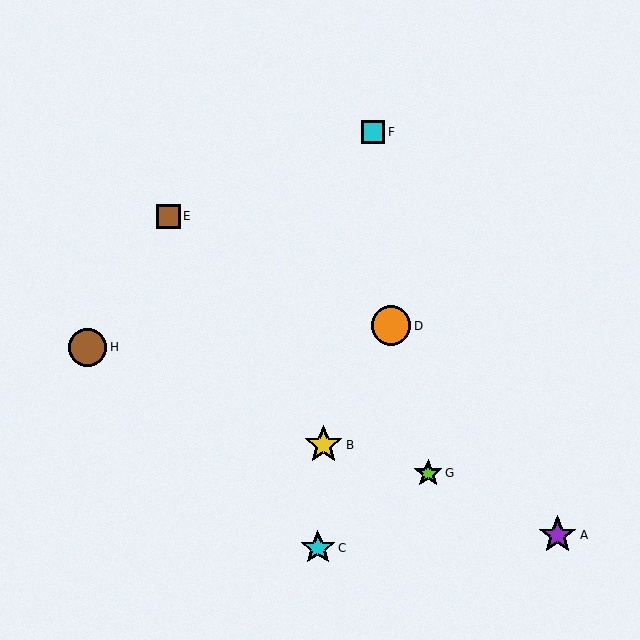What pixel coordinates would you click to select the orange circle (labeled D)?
Click at (391, 326) to select the orange circle D.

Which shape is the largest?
The orange circle (labeled D) is the largest.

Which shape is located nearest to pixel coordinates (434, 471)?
The lime star (labeled G) at (428, 473) is nearest to that location.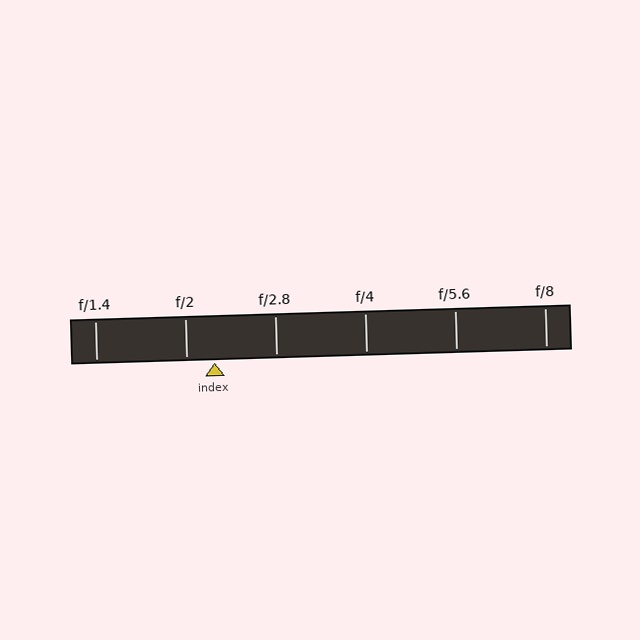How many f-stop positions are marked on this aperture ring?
There are 6 f-stop positions marked.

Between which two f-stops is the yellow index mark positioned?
The index mark is between f/2 and f/2.8.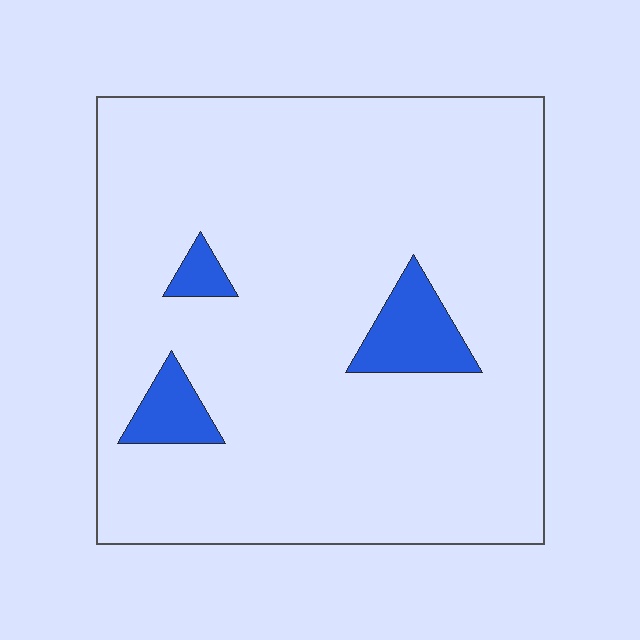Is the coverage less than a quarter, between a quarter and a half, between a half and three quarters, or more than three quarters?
Less than a quarter.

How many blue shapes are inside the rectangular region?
3.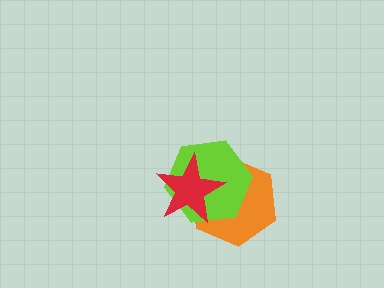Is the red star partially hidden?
No, no other shape covers it.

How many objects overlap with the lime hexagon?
2 objects overlap with the lime hexagon.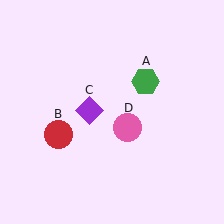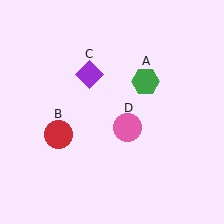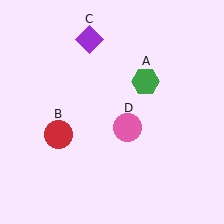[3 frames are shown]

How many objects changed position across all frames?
1 object changed position: purple diamond (object C).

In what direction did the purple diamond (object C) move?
The purple diamond (object C) moved up.